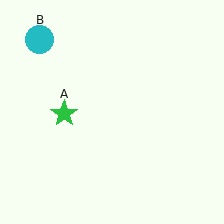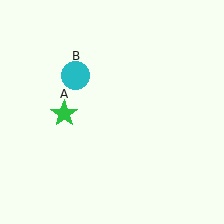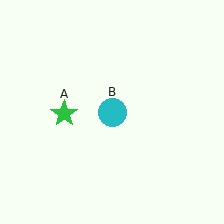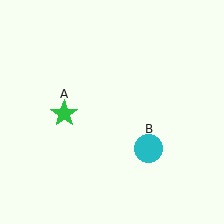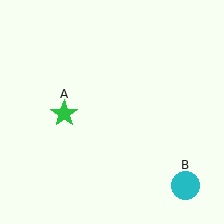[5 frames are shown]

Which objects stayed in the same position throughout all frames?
Green star (object A) remained stationary.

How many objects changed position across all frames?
1 object changed position: cyan circle (object B).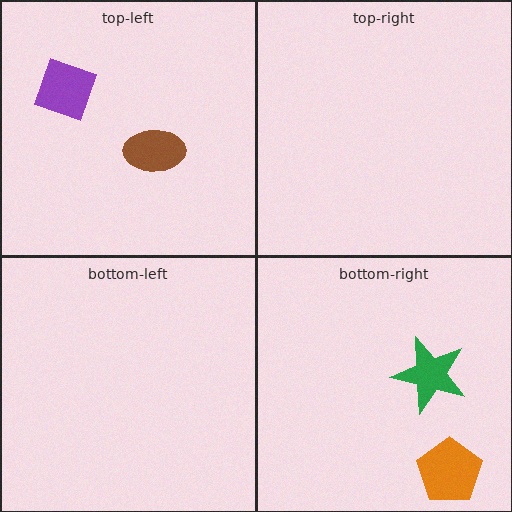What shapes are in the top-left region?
The purple diamond, the brown ellipse.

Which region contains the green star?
The bottom-right region.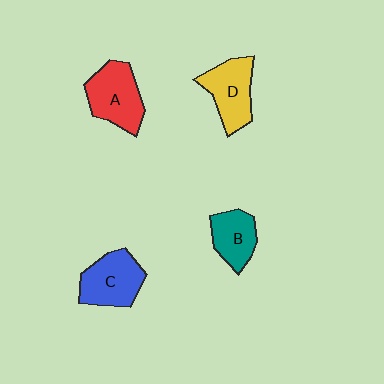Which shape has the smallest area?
Shape B (teal).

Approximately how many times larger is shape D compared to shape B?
Approximately 1.3 times.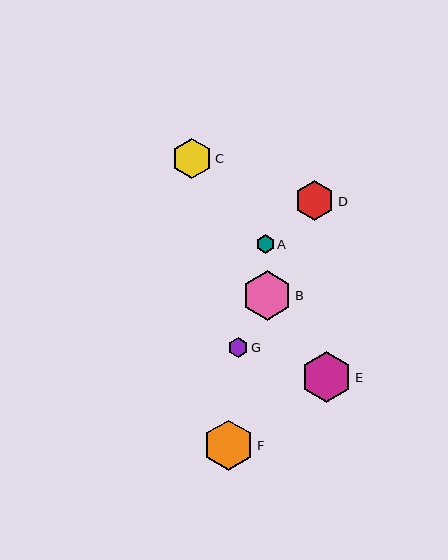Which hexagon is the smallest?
Hexagon A is the smallest with a size of approximately 19 pixels.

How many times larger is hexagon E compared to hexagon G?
Hexagon E is approximately 2.6 times the size of hexagon G.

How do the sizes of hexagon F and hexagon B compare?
Hexagon F and hexagon B are approximately the same size.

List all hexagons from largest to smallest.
From largest to smallest: E, F, B, D, C, G, A.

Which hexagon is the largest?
Hexagon E is the largest with a size of approximately 51 pixels.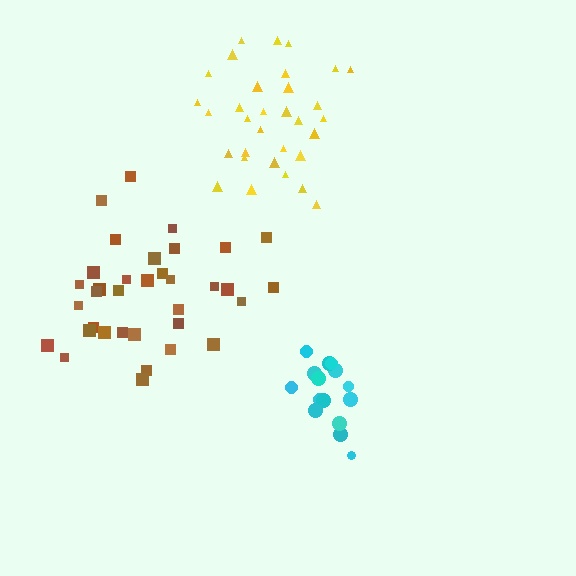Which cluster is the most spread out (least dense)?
Brown.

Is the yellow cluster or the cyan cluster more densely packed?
Cyan.